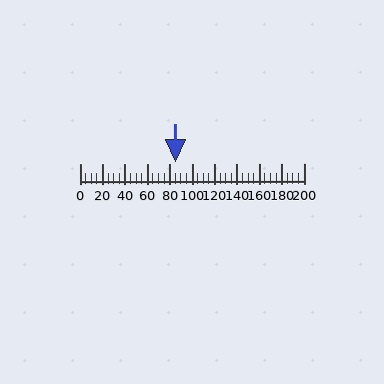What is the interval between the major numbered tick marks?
The major tick marks are spaced 20 units apart.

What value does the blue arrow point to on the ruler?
The blue arrow points to approximately 85.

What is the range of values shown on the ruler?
The ruler shows values from 0 to 200.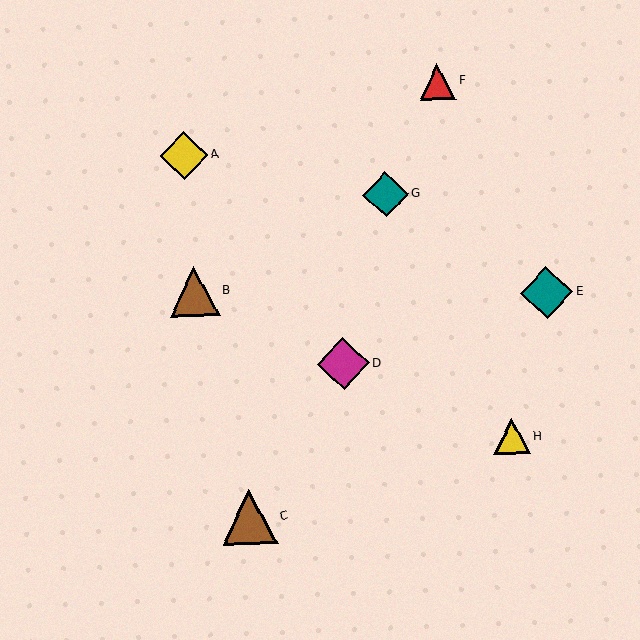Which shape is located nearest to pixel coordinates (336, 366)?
The magenta diamond (labeled D) at (343, 364) is nearest to that location.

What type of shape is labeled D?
Shape D is a magenta diamond.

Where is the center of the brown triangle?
The center of the brown triangle is at (194, 291).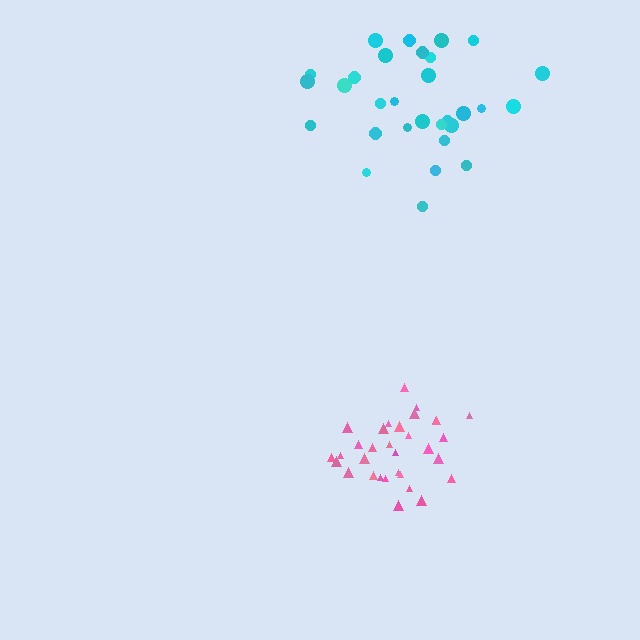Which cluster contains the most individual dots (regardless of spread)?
Pink (32).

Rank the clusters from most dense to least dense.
pink, cyan.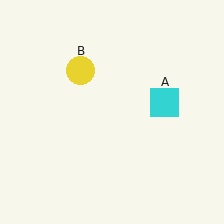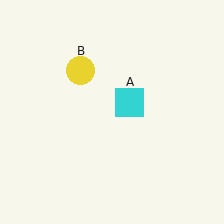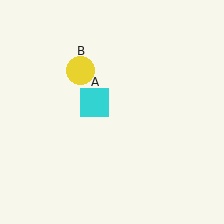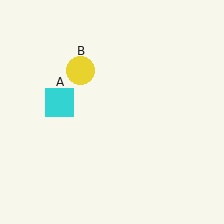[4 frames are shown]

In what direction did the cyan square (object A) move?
The cyan square (object A) moved left.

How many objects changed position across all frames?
1 object changed position: cyan square (object A).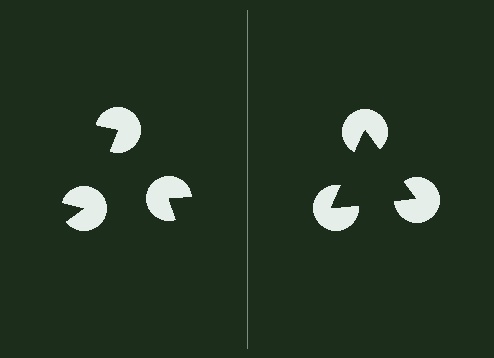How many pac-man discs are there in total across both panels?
6 — 3 on each side.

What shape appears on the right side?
An illusory triangle.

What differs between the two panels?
The pac-man discs are positioned identically on both sides; only the wedge orientations differ. On the right they align to a triangle; on the left they are misaligned.